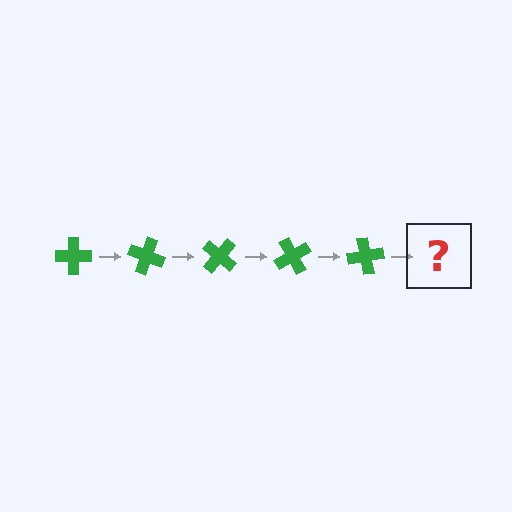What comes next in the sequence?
The next element should be a green cross rotated 100 degrees.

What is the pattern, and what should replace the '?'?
The pattern is that the cross rotates 20 degrees each step. The '?' should be a green cross rotated 100 degrees.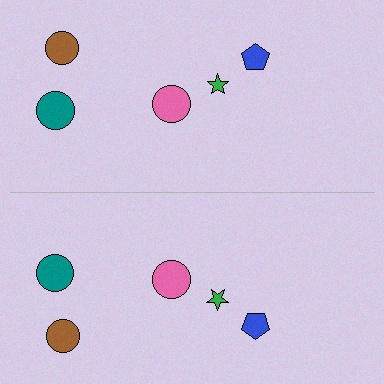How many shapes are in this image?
There are 10 shapes in this image.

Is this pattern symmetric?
Yes, this pattern has bilateral (reflection) symmetry.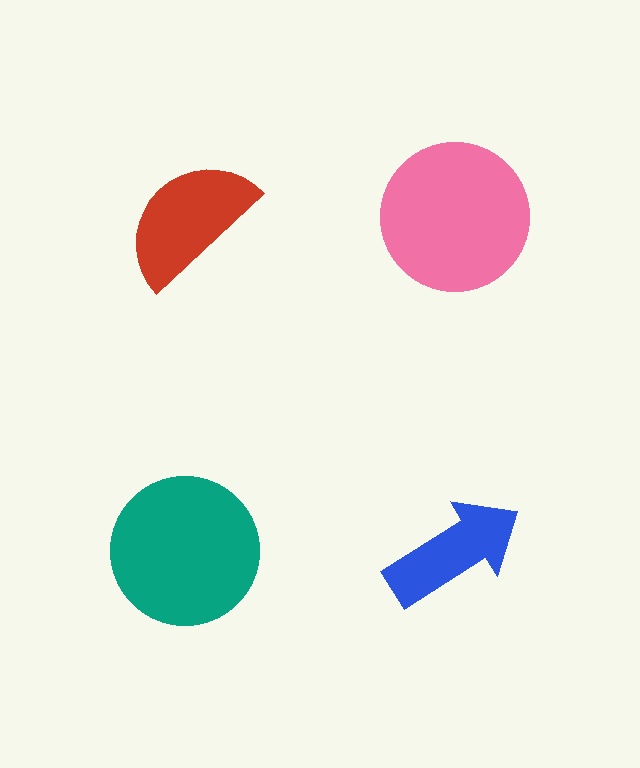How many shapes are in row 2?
2 shapes.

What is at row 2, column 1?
A teal circle.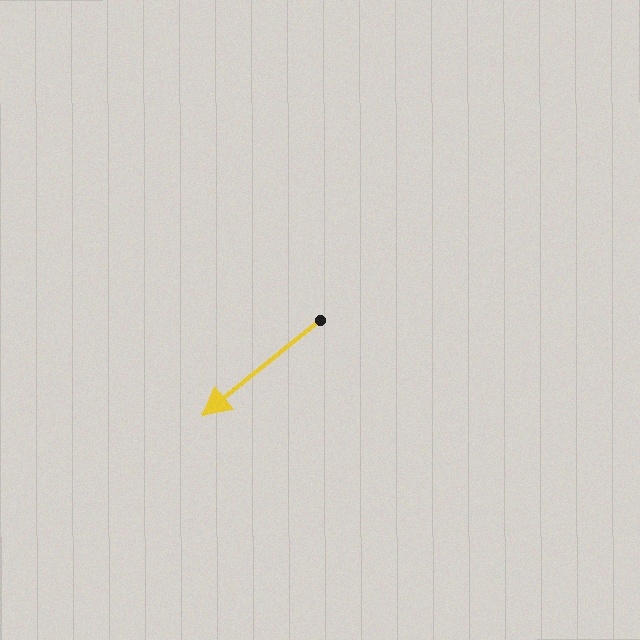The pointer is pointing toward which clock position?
Roughly 8 o'clock.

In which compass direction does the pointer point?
Southwest.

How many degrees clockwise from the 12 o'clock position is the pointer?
Approximately 231 degrees.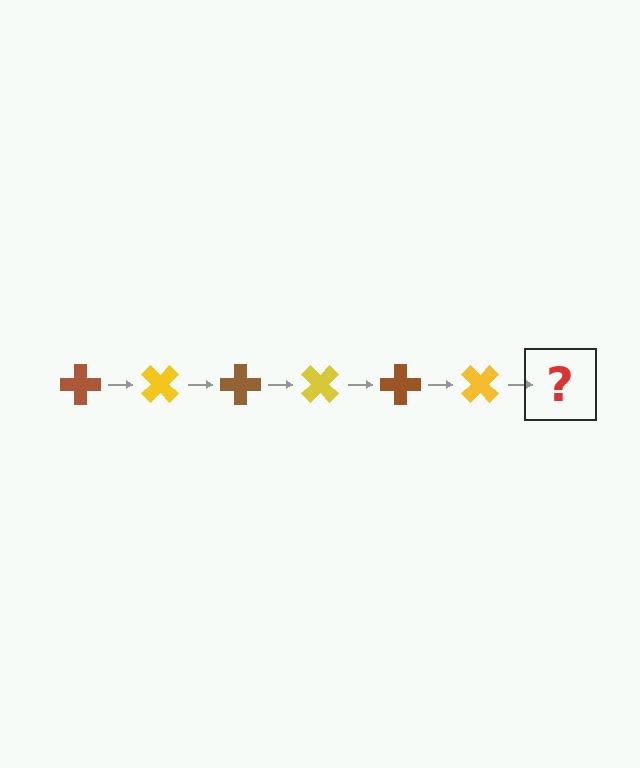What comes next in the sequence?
The next element should be a brown cross, rotated 270 degrees from the start.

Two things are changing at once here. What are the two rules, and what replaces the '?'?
The two rules are that it rotates 45 degrees each step and the color cycles through brown and yellow. The '?' should be a brown cross, rotated 270 degrees from the start.